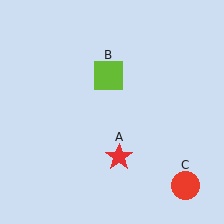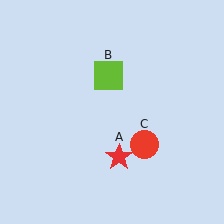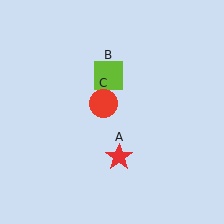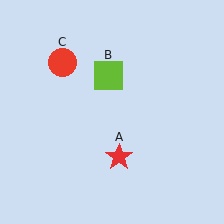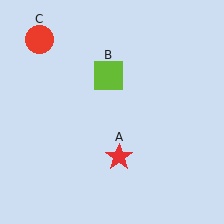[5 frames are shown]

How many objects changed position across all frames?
1 object changed position: red circle (object C).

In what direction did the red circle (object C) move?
The red circle (object C) moved up and to the left.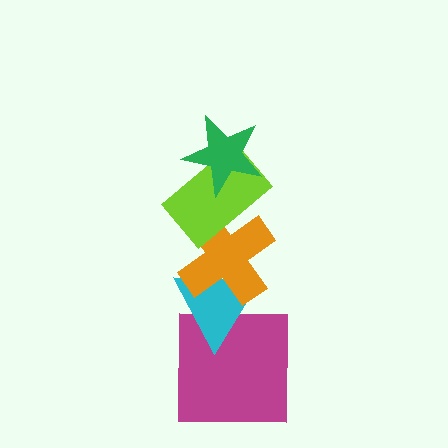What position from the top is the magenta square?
The magenta square is 5th from the top.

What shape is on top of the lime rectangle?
The green star is on top of the lime rectangle.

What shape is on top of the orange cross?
The lime rectangle is on top of the orange cross.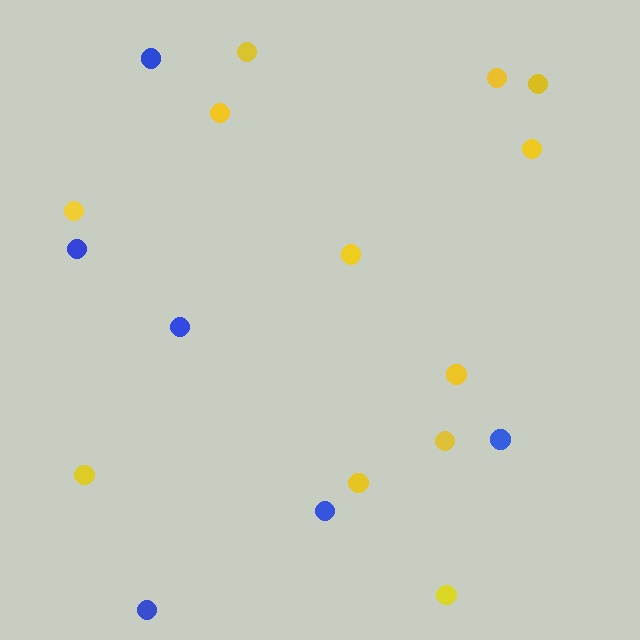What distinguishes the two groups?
There are 2 groups: one group of yellow circles (12) and one group of blue circles (6).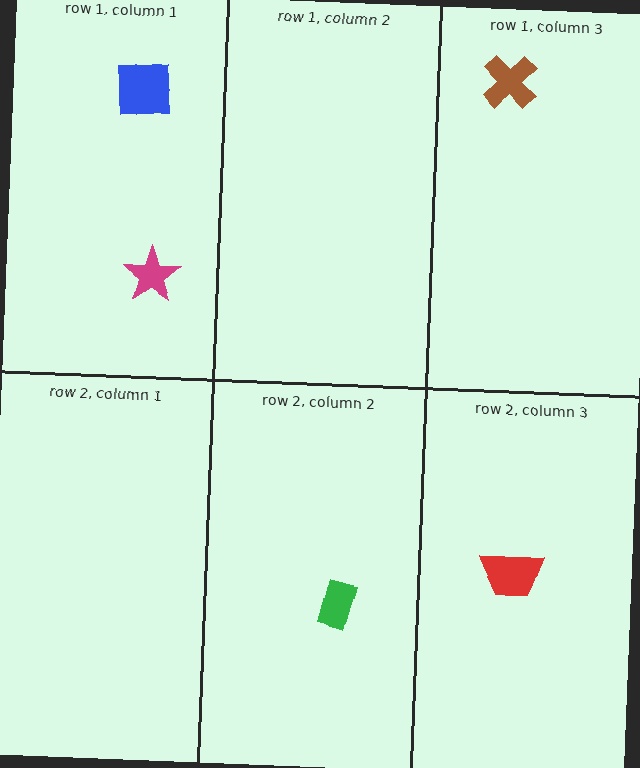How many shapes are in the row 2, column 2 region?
1.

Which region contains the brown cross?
The row 1, column 3 region.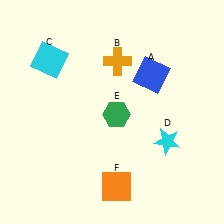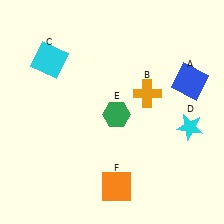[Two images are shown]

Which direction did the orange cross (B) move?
The orange cross (B) moved down.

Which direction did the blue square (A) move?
The blue square (A) moved right.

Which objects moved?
The objects that moved are: the blue square (A), the orange cross (B), the cyan star (D).